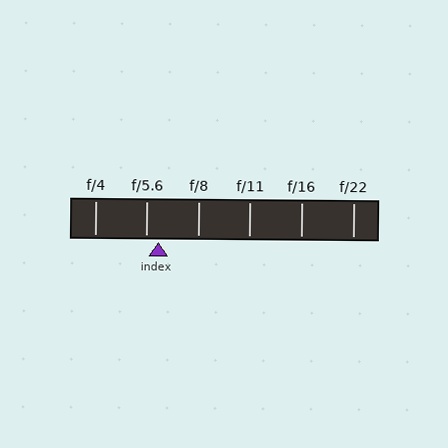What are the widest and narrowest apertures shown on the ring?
The widest aperture shown is f/4 and the narrowest is f/22.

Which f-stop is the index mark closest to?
The index mark is closest to f/5.6.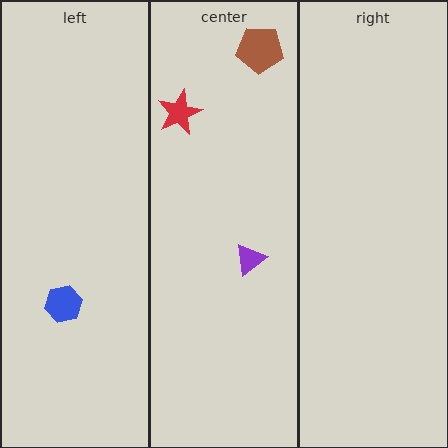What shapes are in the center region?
The brown pentagon, the red star, the purple triangle.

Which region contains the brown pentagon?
The center region.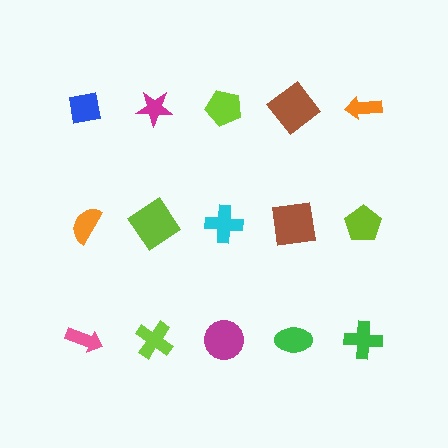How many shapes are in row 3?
5 shapes.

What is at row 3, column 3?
A magenta circle.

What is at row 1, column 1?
A blue square.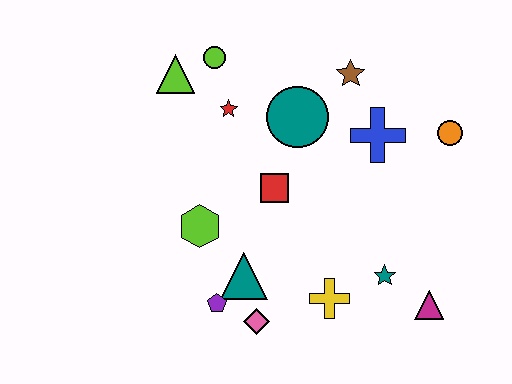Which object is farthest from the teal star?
The lime triangle is farthest from the teal star.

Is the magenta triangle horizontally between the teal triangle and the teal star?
No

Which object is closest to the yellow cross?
The teal star is closest to the yellow cross.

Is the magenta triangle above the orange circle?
No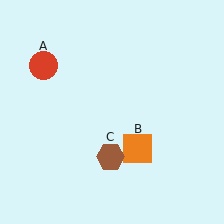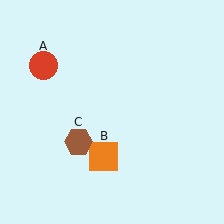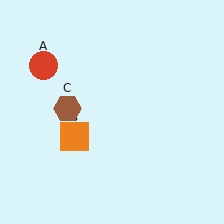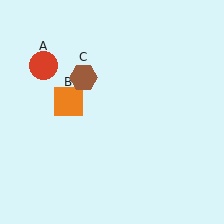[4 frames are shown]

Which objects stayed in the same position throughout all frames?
Red circle (object A) remained stationary.